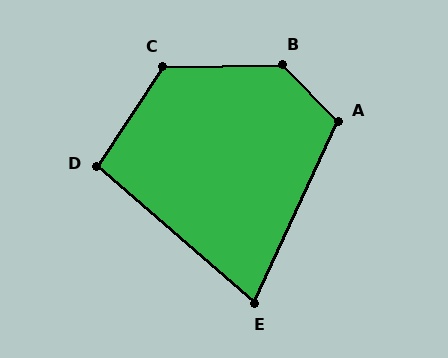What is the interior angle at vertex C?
Approximately 124 degrees (obtuse).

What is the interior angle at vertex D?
Approximately 97 degrees (obtuse).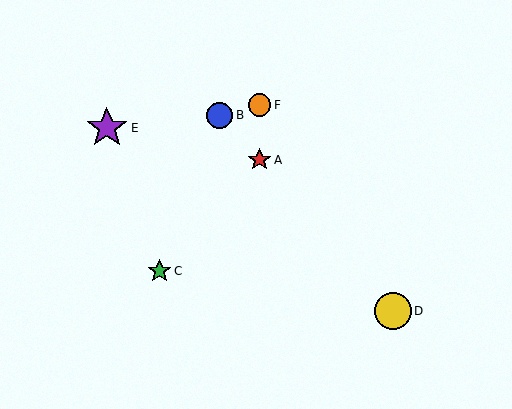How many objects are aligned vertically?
2 objects (A, F) are aligned vertically.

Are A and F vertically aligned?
Yes, both are at x≈260.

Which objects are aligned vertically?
Objects A, F are aligned vertically.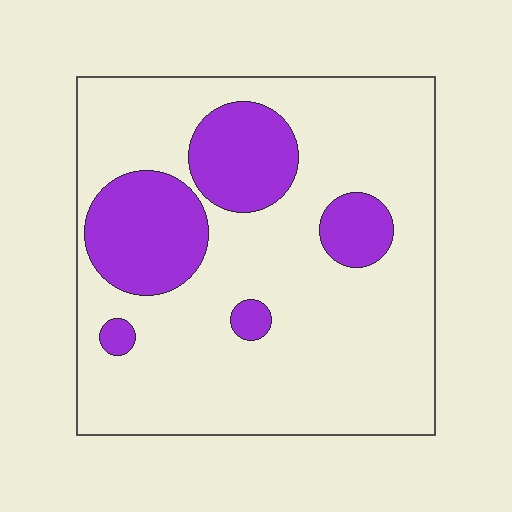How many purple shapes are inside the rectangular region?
5.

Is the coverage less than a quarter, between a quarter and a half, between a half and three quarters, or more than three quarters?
Less than a quarter.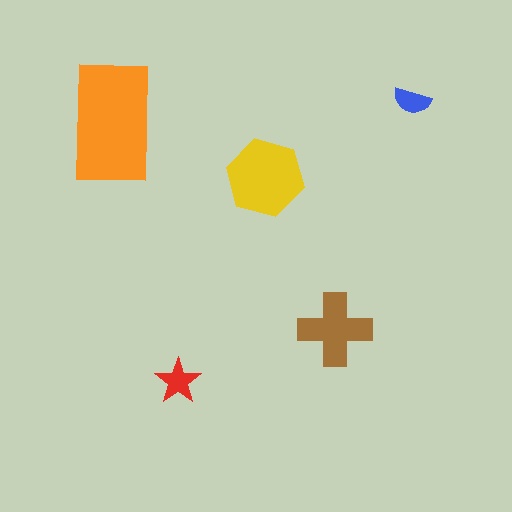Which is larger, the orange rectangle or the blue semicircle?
The orange rectangle.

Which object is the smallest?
The blue semicircle.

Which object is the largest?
The orange rectangle.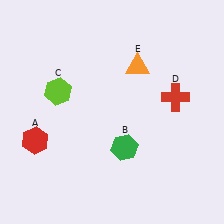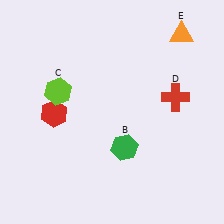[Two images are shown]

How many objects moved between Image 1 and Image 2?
2 objects moved between the two images.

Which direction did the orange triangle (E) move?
The orange triangle (E) moved right.